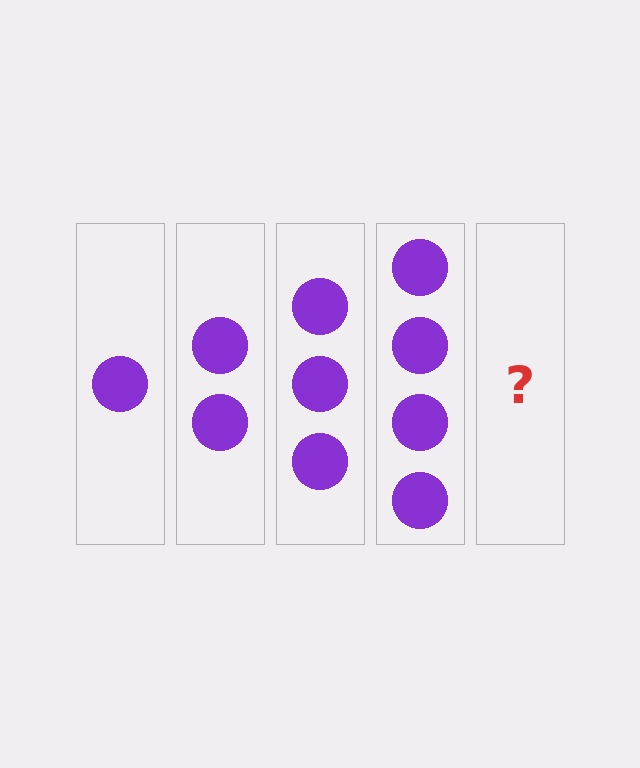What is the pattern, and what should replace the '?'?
The pattern is that each step adds one more circle. The '?' should be 5 circles.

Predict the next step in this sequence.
The next step is 5 circles.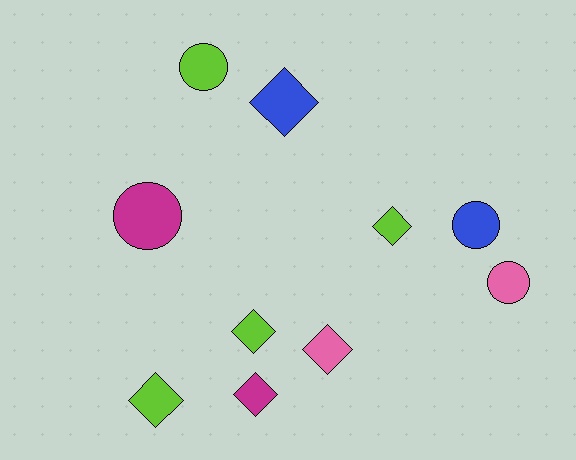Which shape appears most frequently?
Diamond, with 6 objects.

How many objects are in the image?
There are 10 objects.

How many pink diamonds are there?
There is 1 pink diamond.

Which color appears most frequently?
Lime, with 4 objects.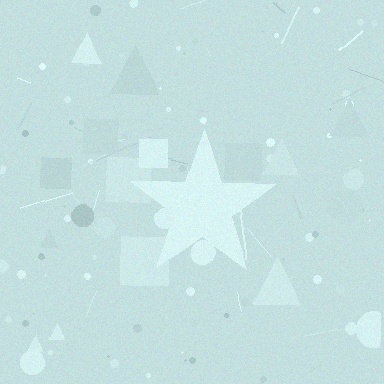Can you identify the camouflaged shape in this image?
The camouflaged shape is a star.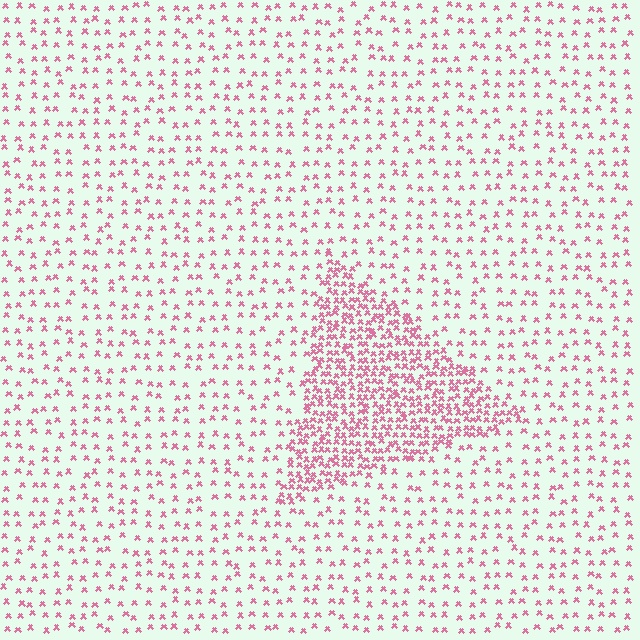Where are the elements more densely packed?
The elements are more densely packed inside the triangle boundary.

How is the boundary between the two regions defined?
The boundary is defined by a change in element density (approximately 2.9x ratio). All elements are the same color, size, and shape.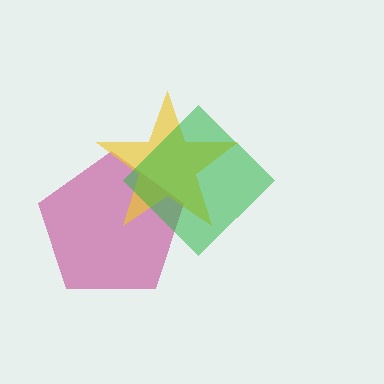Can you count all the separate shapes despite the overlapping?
Yes, there are 3 separate shapes.